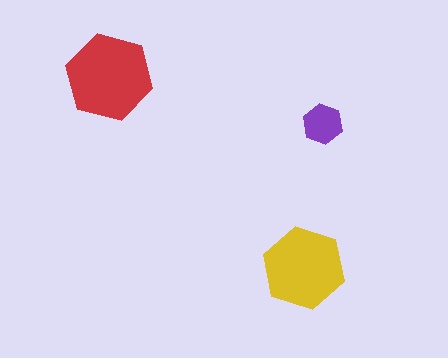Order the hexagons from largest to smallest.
the red one, the yellow one, the purple one.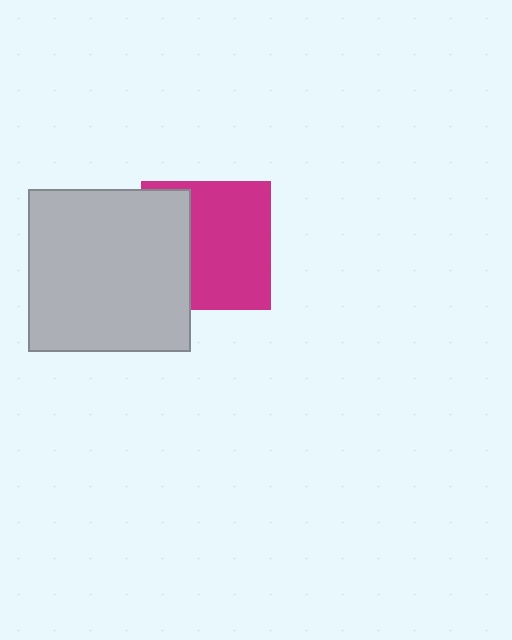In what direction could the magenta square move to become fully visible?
The magenta square could move right. That would shift it out from behind the light gray square entirely.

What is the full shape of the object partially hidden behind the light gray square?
The partially hidden object is a magenta square.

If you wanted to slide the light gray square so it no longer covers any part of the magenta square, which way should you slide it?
Slide it left — that is the most direct way to separate the two shapes.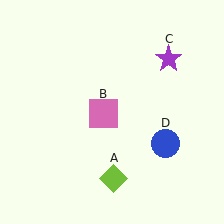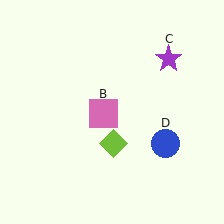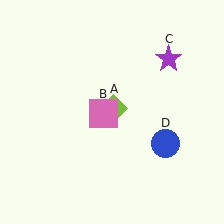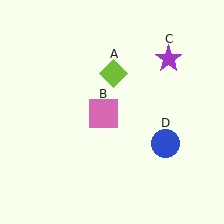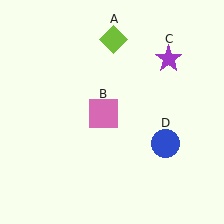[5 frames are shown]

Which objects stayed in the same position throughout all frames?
Pink square (object B) and purple star (object C) and blue circle (object D) remained stationary.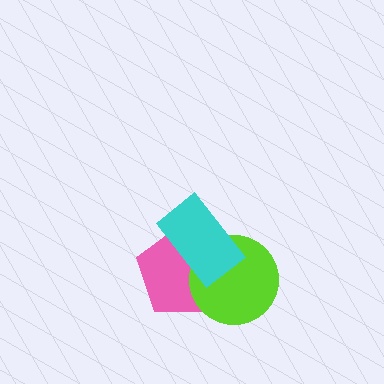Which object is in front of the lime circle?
The cyan rectangle is in front of the lime circle.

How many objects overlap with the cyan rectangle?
2 objects overlap with the cyan rectangle.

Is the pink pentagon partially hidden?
Yes, it is partially covered by another shape.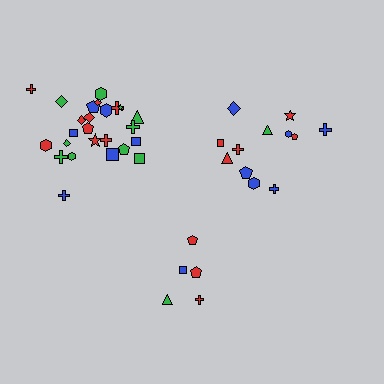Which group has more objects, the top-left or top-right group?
The top-left group.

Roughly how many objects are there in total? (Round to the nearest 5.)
Roughly 40 objects in total.